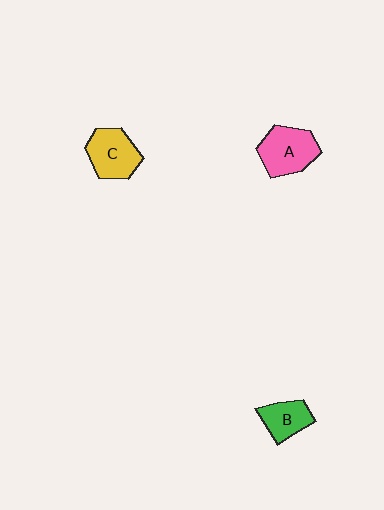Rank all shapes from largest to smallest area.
From largest to smallest: A (pink), C (yellow), B (green).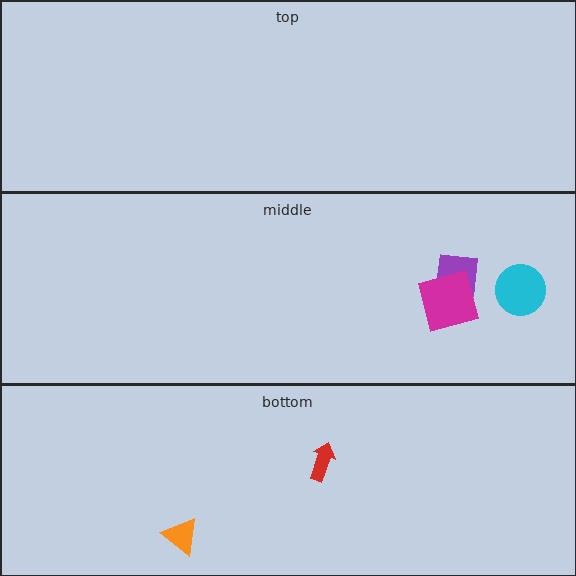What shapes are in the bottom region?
The red arrow, the orange triangle.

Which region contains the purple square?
The middle region.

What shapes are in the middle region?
The cyan circle, the purple square, the magenta square.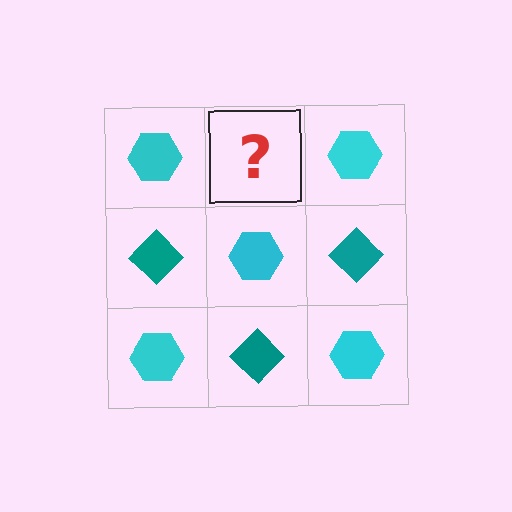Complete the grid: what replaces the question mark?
The question mark should be replaced with a teal diamond.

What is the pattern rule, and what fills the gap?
The rule is that it alternates cyan hexagon and teal diamond in a checkerboard pattern. The gap should be filled with a teal diamond.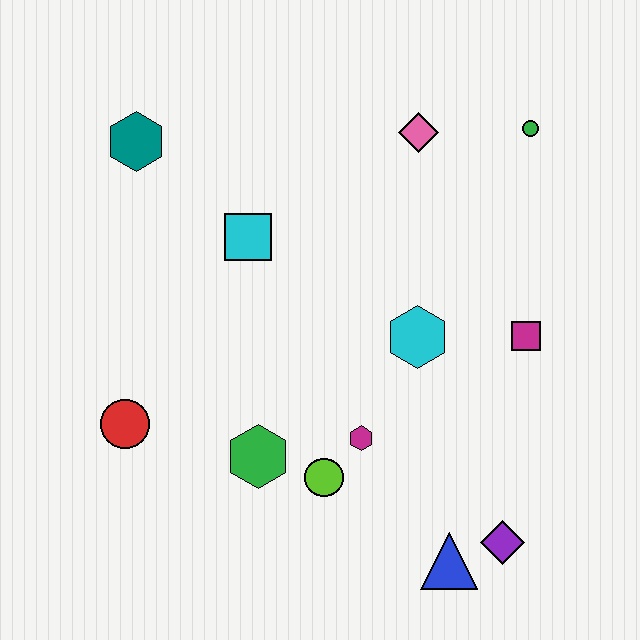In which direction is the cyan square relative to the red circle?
The cyan square is above the red circle.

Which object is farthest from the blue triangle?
The teal hexagon is farthest from the blue triangle.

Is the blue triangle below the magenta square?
Yes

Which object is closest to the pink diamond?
The green circle is closest to the pink diamond.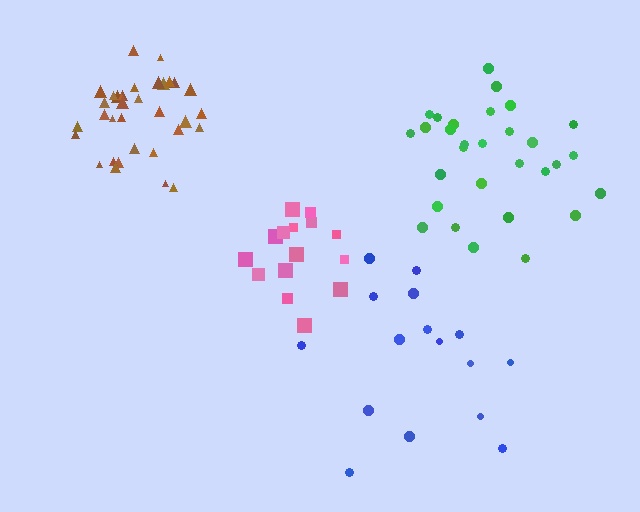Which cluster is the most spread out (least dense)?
Blue.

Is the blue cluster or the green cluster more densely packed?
Green.